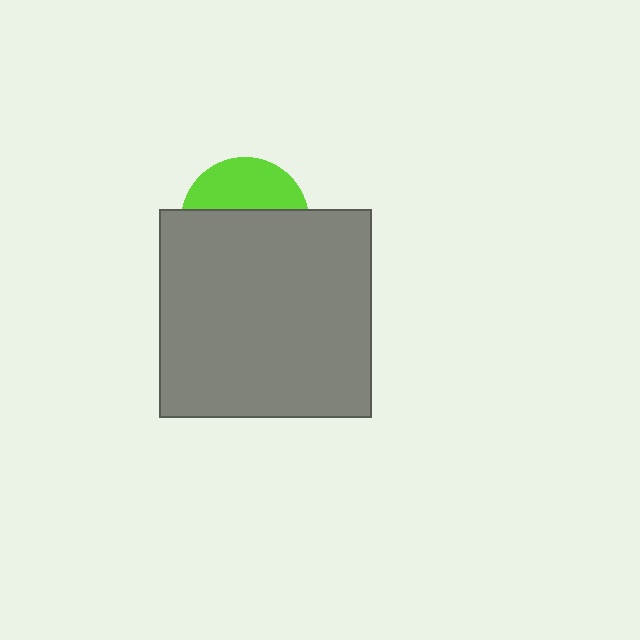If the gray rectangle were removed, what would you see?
You would see the complete lime circle.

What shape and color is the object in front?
The object in front is a gray rectangle.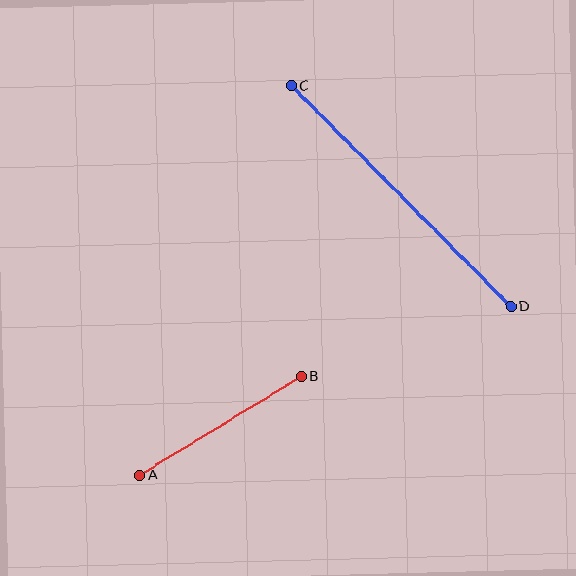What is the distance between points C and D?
The distance is approximately 311 pixels.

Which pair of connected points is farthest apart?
Points C and D are farthest apart.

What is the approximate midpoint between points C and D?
The midpoint is at approximately (401, 196) pixels.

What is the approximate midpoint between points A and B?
The midpoint is at approximately (221, 426) pixels.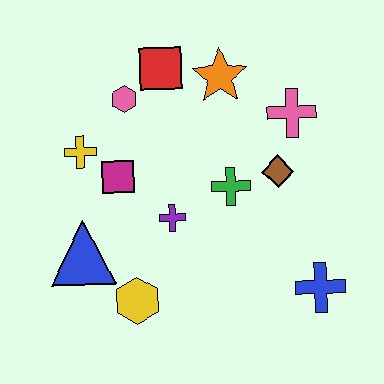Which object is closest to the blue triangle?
The yellow hexagon is closest to the blue triangle.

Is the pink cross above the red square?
No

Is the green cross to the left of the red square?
No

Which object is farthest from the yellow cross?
The blue cross is farthest from the yellow cross.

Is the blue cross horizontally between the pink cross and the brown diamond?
No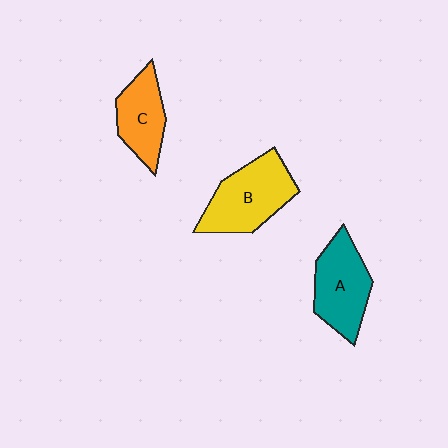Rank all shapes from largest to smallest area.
From largest to smallest: B (yellow), A (teal), C (orange).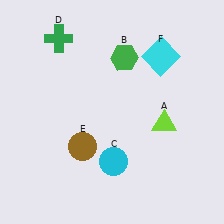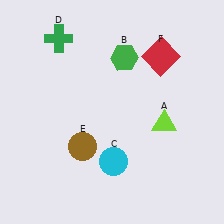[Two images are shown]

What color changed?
The square (F) changed from cyan in Image 1 to red in Image 2.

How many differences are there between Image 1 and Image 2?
There is 1 difference between the two images.